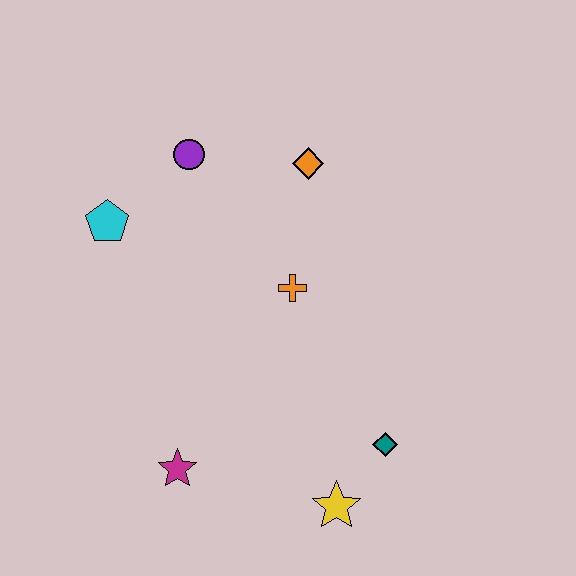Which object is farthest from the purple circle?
The yellow star is farthest from the purple circle.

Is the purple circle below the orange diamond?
No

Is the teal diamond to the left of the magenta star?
No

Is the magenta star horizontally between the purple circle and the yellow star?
No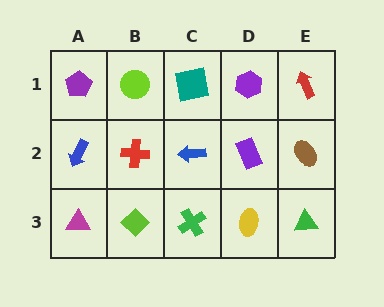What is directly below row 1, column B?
A red cross.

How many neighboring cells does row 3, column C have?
3.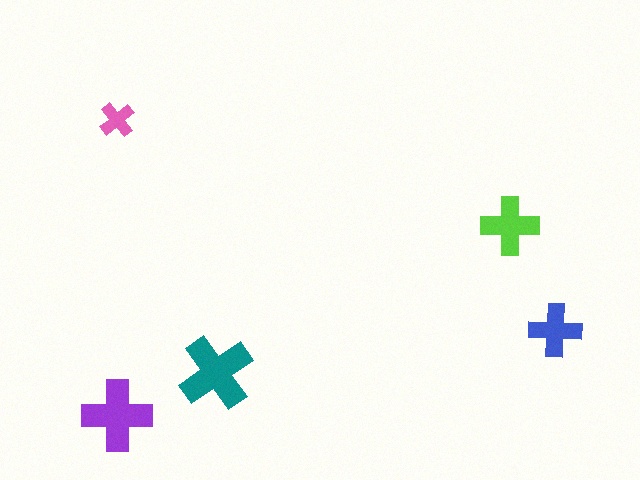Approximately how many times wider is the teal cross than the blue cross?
About 1.5 times wider.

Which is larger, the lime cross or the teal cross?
The teal one.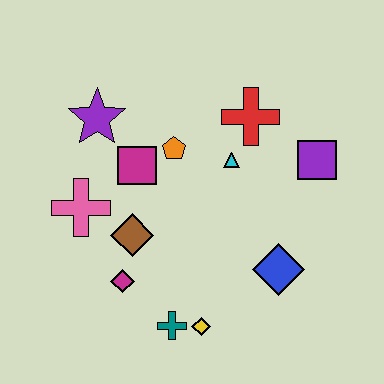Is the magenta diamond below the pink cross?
Yes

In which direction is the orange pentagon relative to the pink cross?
The orange pentagon is to the right of the pink cross.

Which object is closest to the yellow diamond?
The teal cross is closest to the yellow diamond.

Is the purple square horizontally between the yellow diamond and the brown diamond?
No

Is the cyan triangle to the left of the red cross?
Yes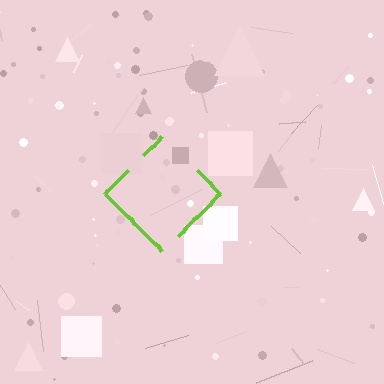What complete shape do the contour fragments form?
The contour fragments form a diamond.